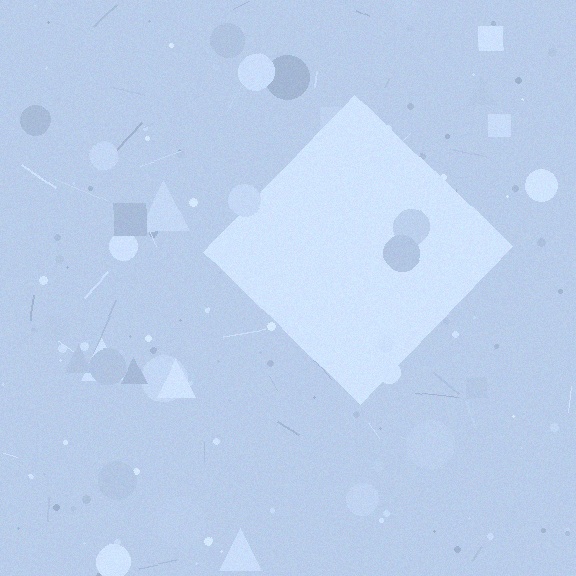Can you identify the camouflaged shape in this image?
The camouflaged shape is a diamond.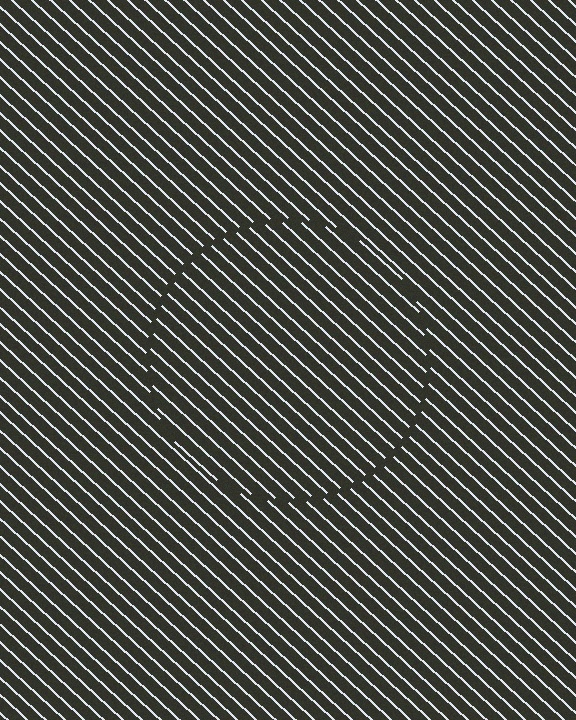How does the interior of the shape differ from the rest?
The interior of the shape contains the same grating, shifted by half a period — the contour is defined by the phase discontinuity where line-ends from the inner and outer gratings abut.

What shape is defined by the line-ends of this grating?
An illusory circle. The interior of the shape contains the same grating, shifted by half a period — the contour is defined by the phase discontinuity where line-ends from the inner and outer gratings abut.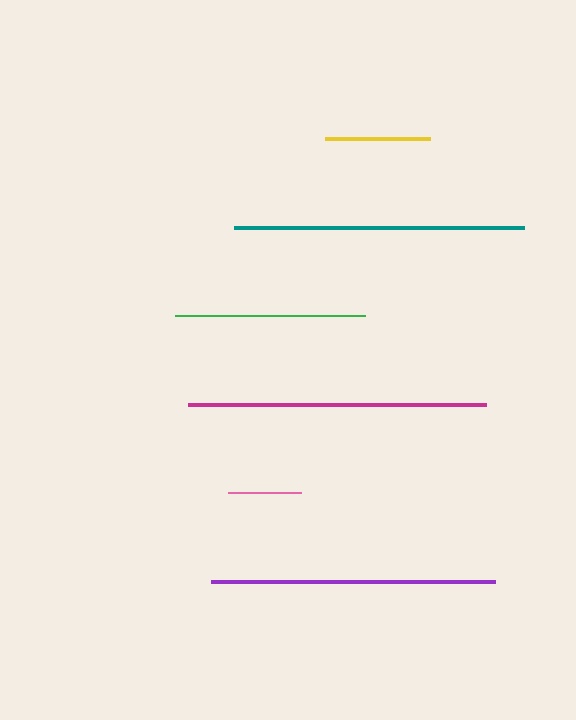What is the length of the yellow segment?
The yellow segment is approximately 105 pixels long.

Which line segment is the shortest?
The pink line is the shortest at approximately 74 pixels.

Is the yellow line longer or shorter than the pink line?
The yellow line is longer than the pink line.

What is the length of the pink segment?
The pink segment is approximately 74 pixels long.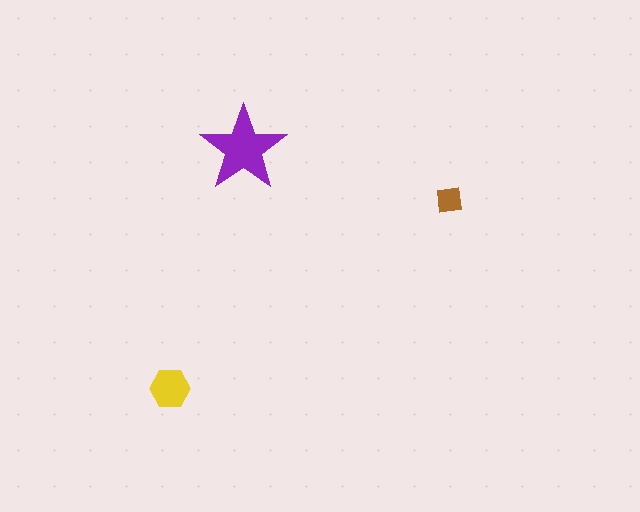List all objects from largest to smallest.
The purple star, the yellow hexagon, the brown square.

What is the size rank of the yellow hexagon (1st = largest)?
2nd.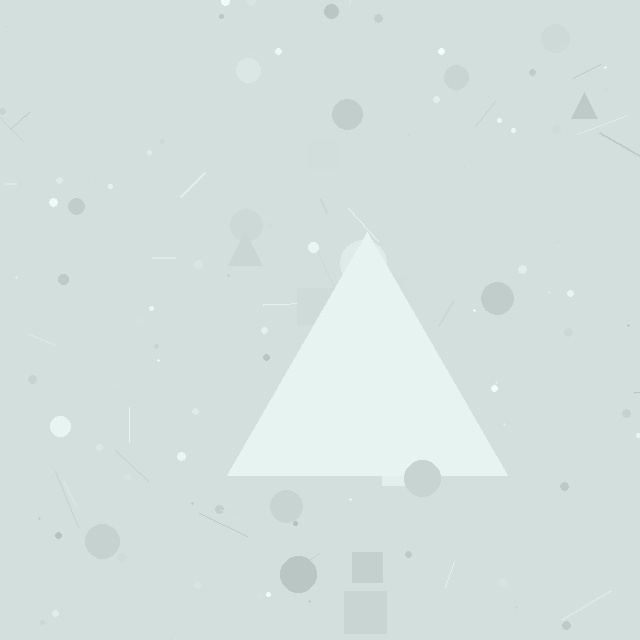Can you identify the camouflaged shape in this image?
The camouflaged shape is a triangle.